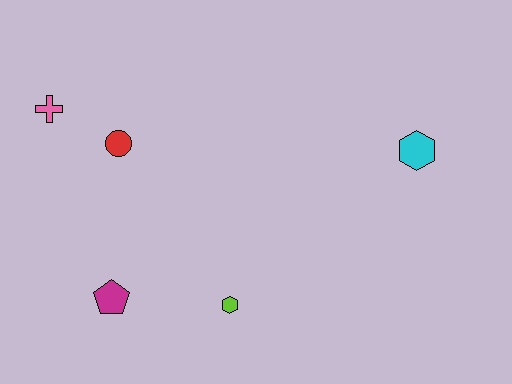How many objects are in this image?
There are 5 objects.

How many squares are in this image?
There are no squares.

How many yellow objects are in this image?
There are no yellow objects.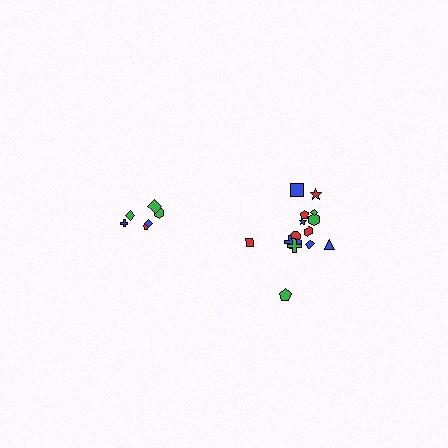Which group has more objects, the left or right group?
The right group.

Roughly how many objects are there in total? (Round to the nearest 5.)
Roughly 20 objects in total.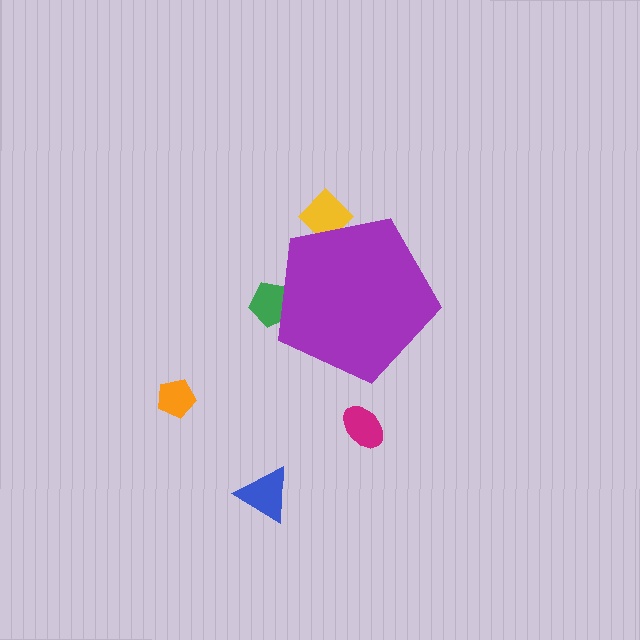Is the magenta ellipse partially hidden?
No, the magenta ellipse is fully visible.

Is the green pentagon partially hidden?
Yes, the green pentagon is partially hidden behind the purple pentagon.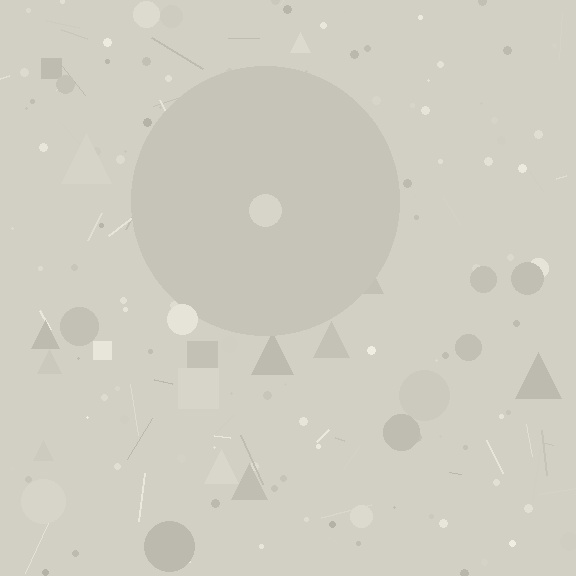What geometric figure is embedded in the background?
A circle is embedded in the background.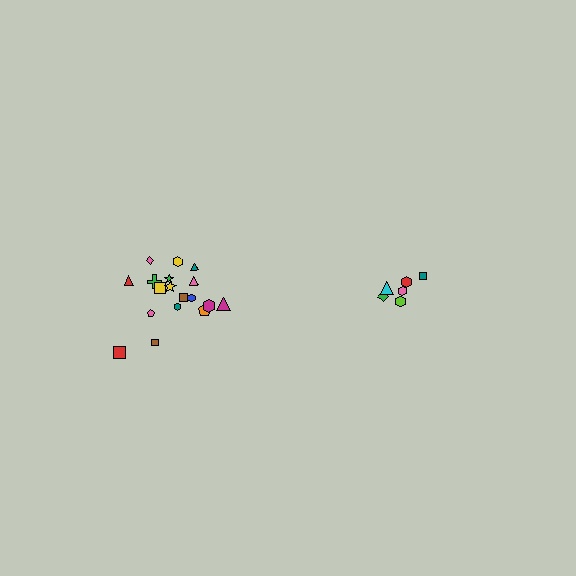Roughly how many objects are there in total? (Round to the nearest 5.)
Roughly 25 objects in total.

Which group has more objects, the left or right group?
The left group.